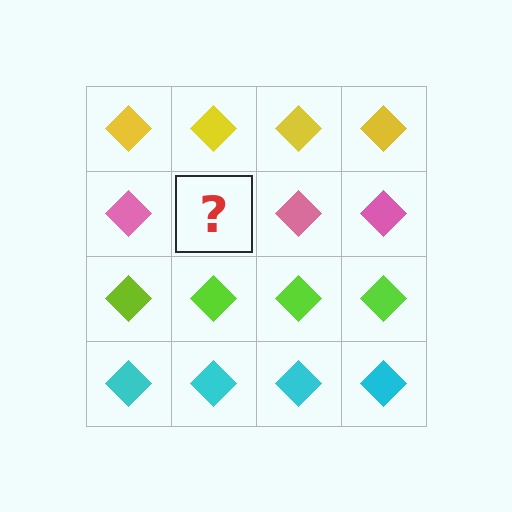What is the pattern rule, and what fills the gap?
The rule is that each row has a consistent color. The gap should be filled with a pink diamond.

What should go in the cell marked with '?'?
The missing cell should contain a pink diamond.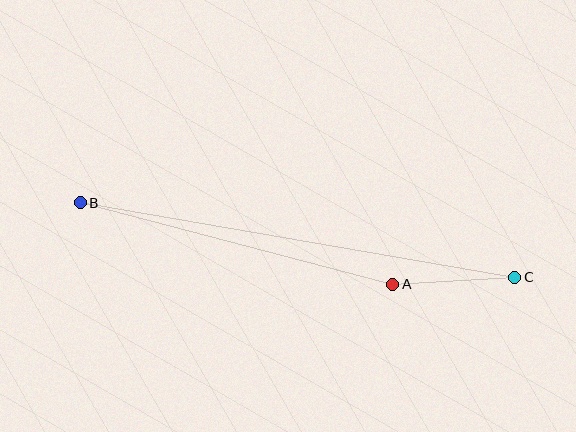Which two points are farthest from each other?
Points B and C are farthest from each other.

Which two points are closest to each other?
Points A and C are closest to each other.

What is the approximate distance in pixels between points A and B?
The distance between A and B is approximately 323 pixels.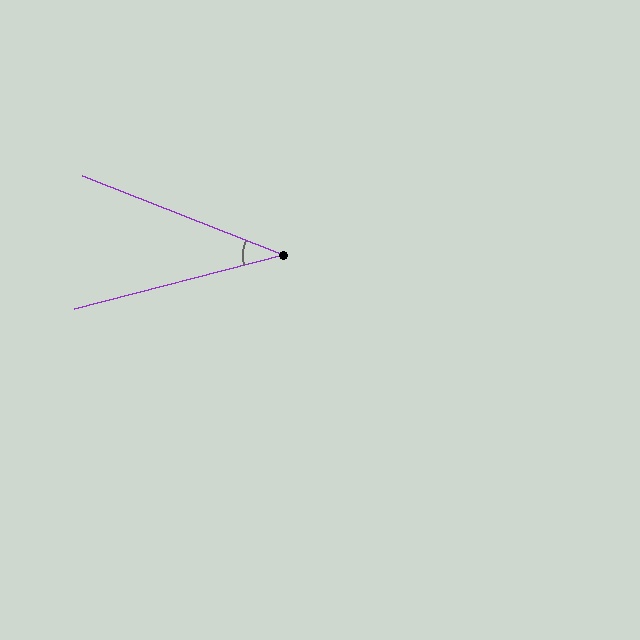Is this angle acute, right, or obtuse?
It is acute.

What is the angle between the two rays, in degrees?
Approximately 36 degrees.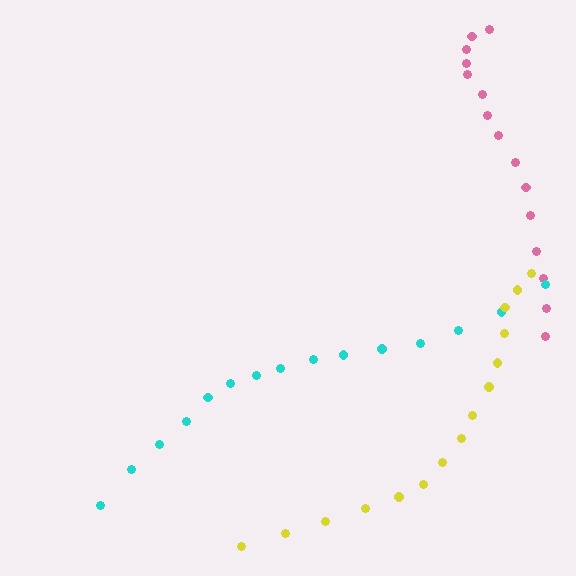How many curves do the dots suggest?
There are 3 distinct paths.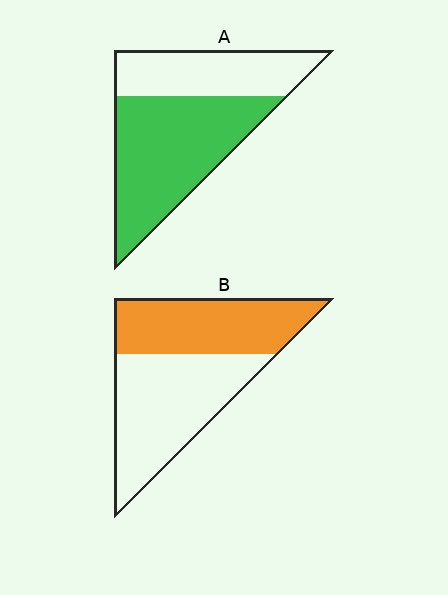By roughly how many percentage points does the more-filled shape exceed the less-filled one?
By roughly 20 percentage points (A over B).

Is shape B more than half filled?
No.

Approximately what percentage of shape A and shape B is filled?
A is approximately 65% and B is approximately 45%.